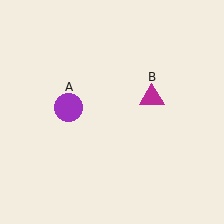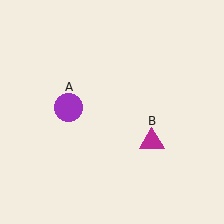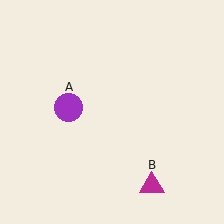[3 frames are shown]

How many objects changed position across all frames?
1 object changed position: magenta triangle (object B).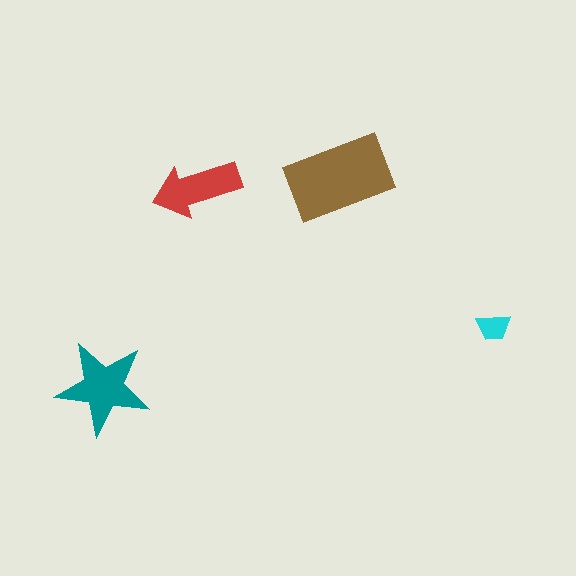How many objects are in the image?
There are 4 objects in the image.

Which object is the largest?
The brown rectangle.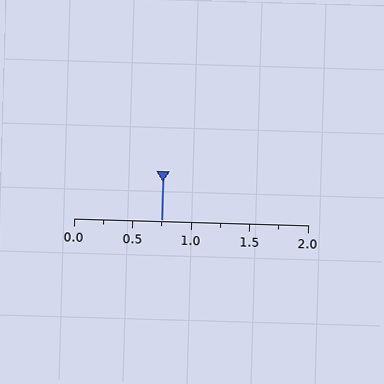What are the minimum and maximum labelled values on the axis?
The axis runs from 0.0 to 2.0.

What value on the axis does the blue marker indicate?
The marker indicates approximately 0.75.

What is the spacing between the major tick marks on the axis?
The major ticks are spaced 0.5 apart.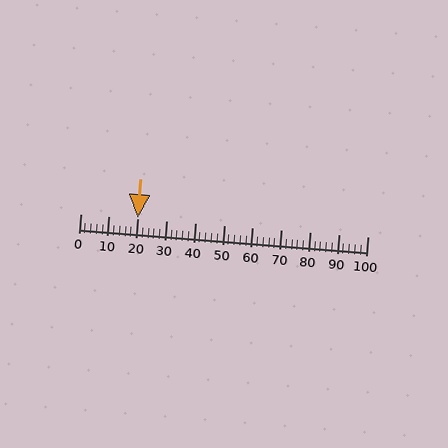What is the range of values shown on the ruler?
The ruler shows values from 0 to 100.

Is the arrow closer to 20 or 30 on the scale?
The arrow is closer to 20.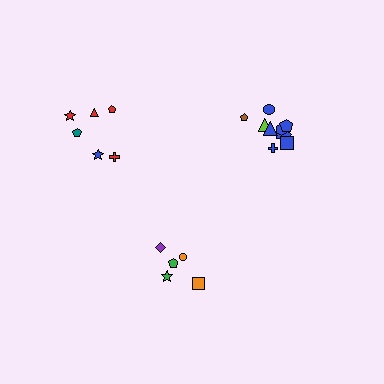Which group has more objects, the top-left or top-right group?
The top-right group.